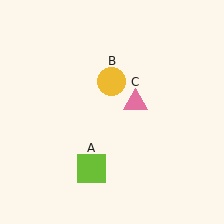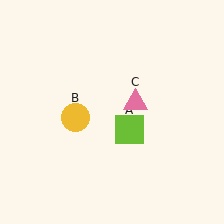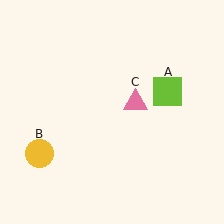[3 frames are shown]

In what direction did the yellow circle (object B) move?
The yellow circle (object B) moved down and to the left.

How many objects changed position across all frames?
2 objects changed position: lime square (object A), yellow circle (object B).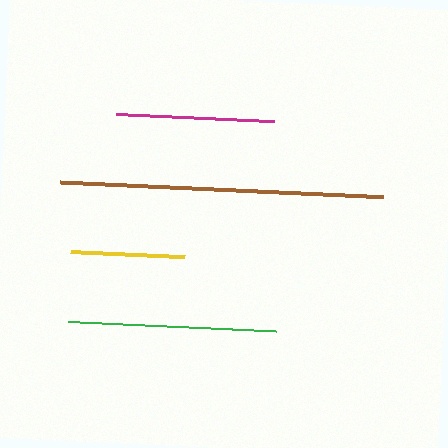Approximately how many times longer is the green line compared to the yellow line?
The green line is approximately 1.8 times the length of the yellow line.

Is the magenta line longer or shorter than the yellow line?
The magenta line is longer than the yellow line.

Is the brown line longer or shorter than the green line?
The brown line is longer than the green line.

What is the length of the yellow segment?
The yellow segment is approximately 114 pixels long.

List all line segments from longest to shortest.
From longest to shortest: brown, green, magenta, yellow.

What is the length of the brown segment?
The brown segment is approximately 325 pixels long.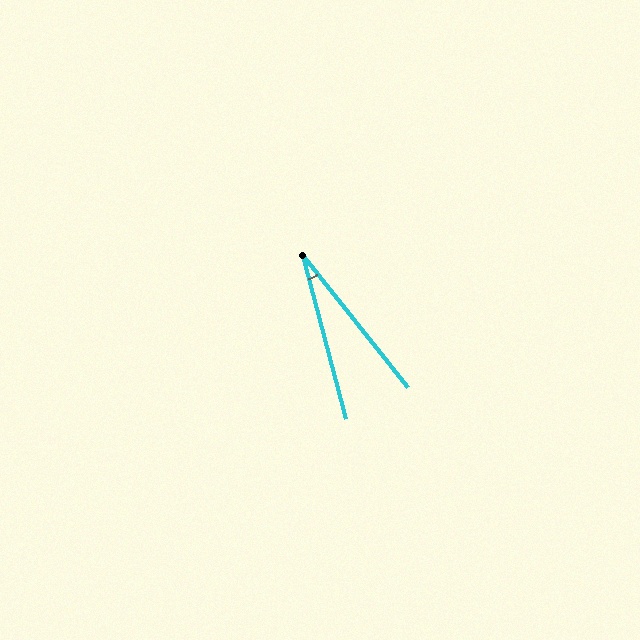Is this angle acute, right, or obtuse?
It is acute.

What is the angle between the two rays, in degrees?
Approximately 24 degrees.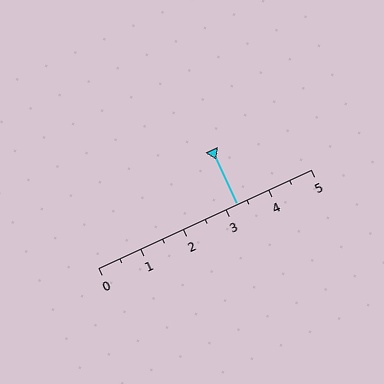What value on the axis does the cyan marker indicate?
The marker indicates approximately 3.2.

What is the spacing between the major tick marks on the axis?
The major ticks are spaced 1 apart.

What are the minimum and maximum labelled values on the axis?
The axis runs from 0 to 5.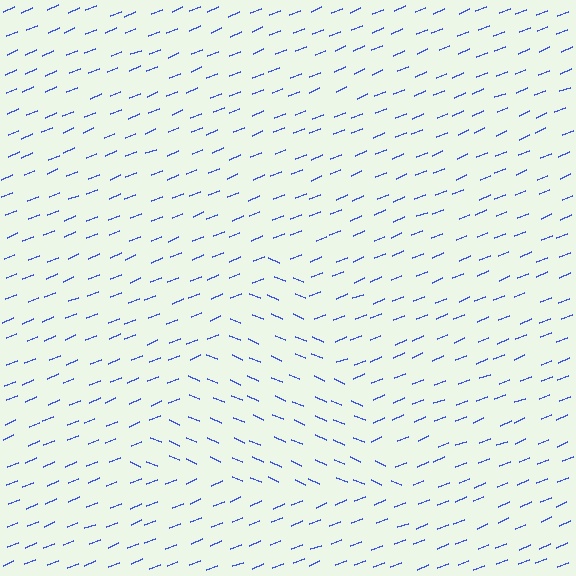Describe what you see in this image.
The image is filled with small blue line segments. A triangle region in the image has lines oriented differently from the surrounding lines, creating a visible texture boundary.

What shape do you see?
I see a triangle.